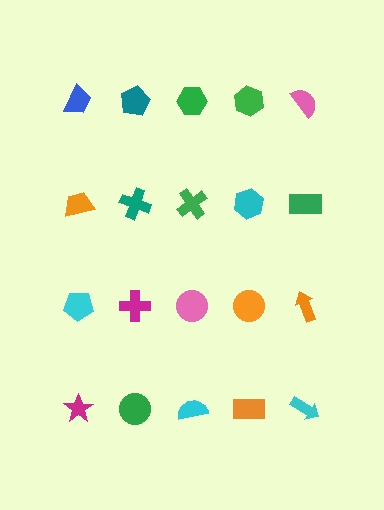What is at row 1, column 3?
A green hexagon.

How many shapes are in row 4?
5 shapes.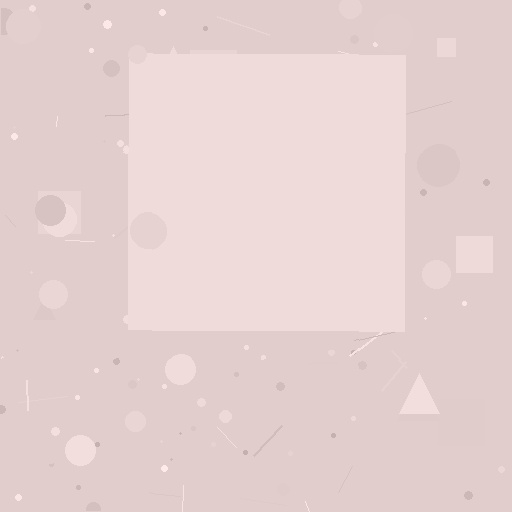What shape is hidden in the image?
A square is hidden in the image.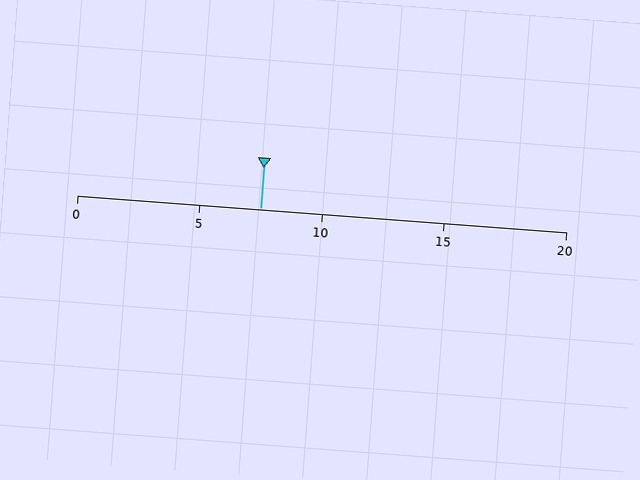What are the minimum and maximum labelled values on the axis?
The axis runs from 0 to 20.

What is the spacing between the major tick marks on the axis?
The major ticks are spaced 5 apart.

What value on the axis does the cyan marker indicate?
The marker indicates approximately 7.5.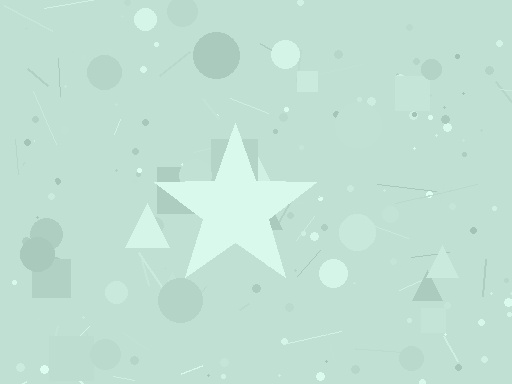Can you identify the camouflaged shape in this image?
The camouflaged shape is a star.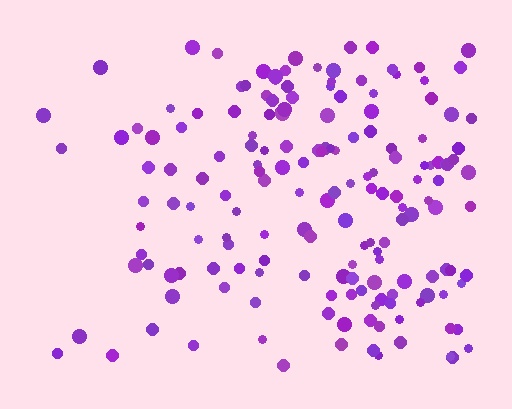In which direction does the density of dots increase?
From left to right, with the right side densest.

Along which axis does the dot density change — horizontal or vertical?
Horizontal.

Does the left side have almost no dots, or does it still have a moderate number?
Still a moderate number, just noticeably fewer than the right.